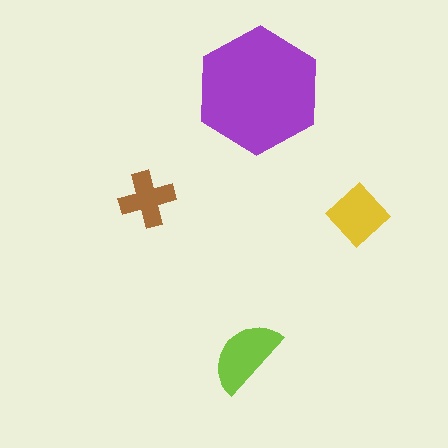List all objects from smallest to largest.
The brown cross, the yellow diamond, the lime semicircle, the purple hexagon.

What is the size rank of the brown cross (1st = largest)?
4th.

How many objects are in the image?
There are 4 objects in the image.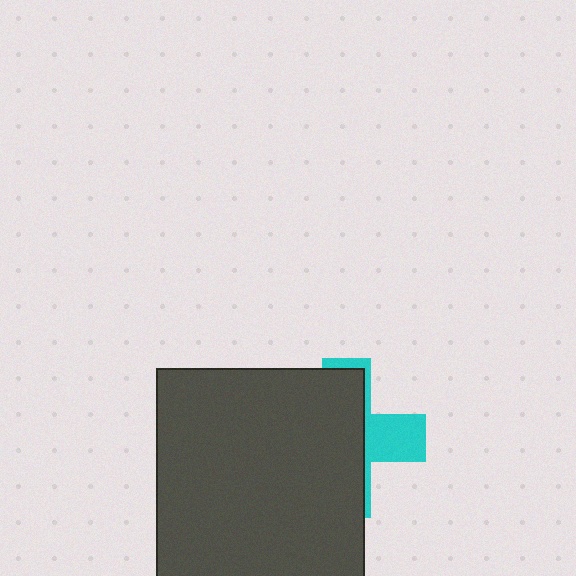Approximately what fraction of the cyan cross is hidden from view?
Roughly 70% of the cyan cross is hidden behind the dark gray rectangle.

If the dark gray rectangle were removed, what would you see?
You would see the complete cyan cross.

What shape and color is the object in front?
The object in front is a dark gray rectangle.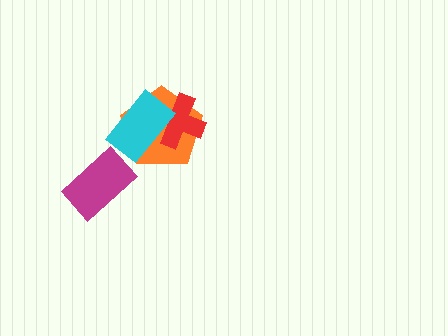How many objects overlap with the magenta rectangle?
0 objects overlap with the magenta rectangle.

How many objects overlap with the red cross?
2 objects overlap with the red cross.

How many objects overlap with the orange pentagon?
2 objects overlap with the orange pentagon.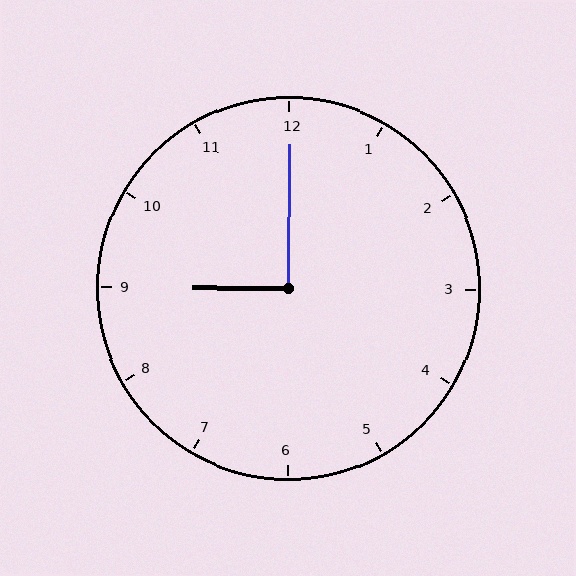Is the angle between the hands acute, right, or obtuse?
It is right.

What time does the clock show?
9:00.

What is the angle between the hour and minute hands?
Approximately 90 degrees.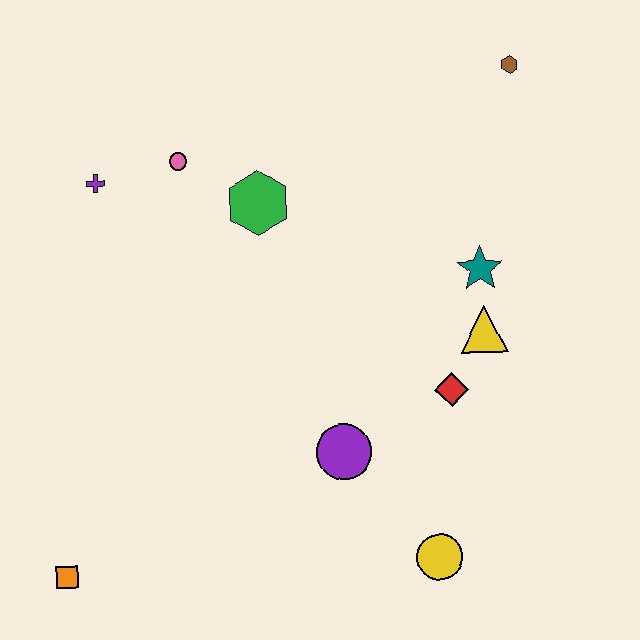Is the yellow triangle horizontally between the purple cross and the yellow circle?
No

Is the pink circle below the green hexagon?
No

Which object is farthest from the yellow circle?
The purple cross is farthest from the yellow circle.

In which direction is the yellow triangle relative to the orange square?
The yellow triangle is to the right of the orange square.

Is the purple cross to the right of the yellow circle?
No